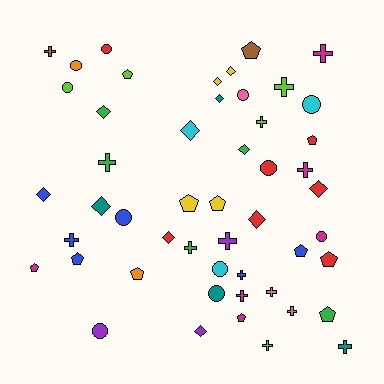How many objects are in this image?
There are 50 objects.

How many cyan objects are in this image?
There are 3 cyan objects.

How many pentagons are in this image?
There are 12 pentagons.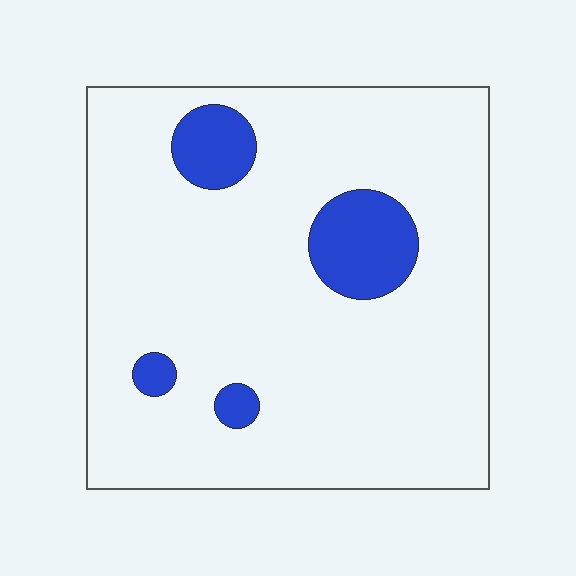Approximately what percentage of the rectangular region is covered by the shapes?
Approximately 10%.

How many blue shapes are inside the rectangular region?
4.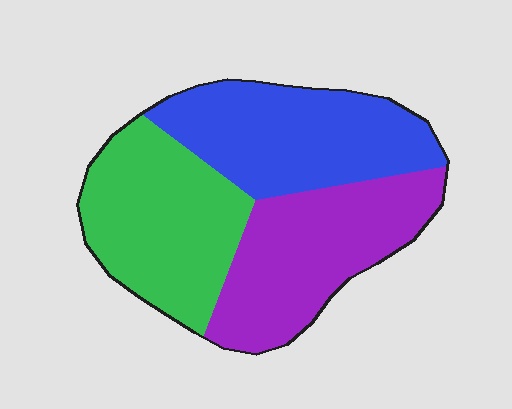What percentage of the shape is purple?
Purple takes up about one third (1/3) of the shape.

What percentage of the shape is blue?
Blue takes up about one third (1/3) of the shape.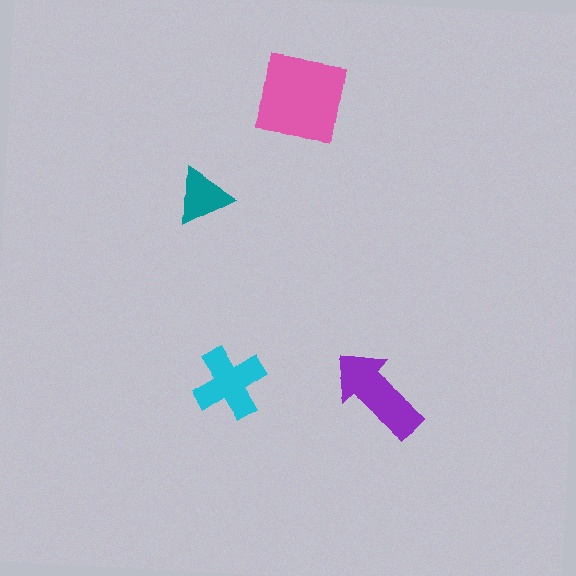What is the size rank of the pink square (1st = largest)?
1st.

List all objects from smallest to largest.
The teal triangle, the cyan cross, the purple arrow, the pink square.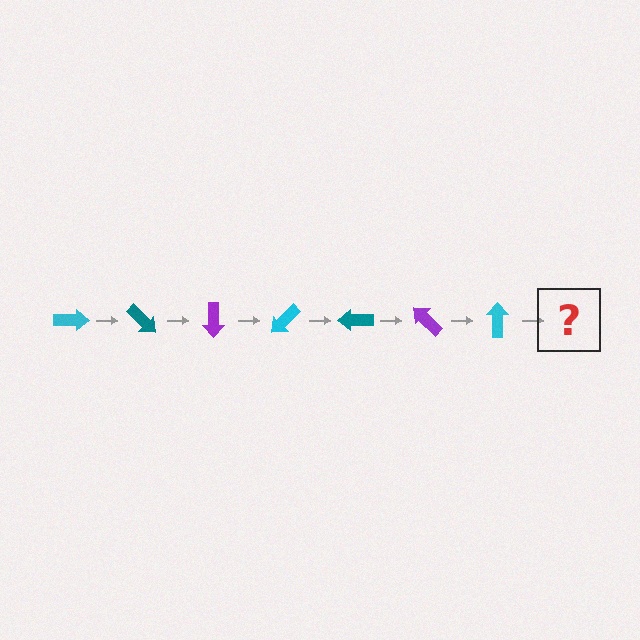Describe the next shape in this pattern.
It should be a teal arrow, rotated 315 degrees from the start.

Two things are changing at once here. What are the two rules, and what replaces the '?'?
The two rules are that it rotates 45 degrees each step and the color cycles through cyan, teal, and purple. The '?' should be a teal arrow, rotated 315 degrees from the start.